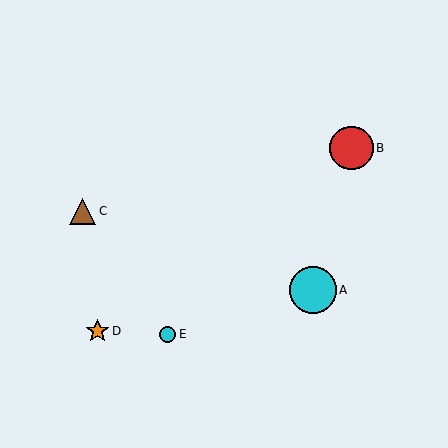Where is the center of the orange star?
The center of the orange star is at (98, 331).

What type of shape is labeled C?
Shape C is a brown triangle.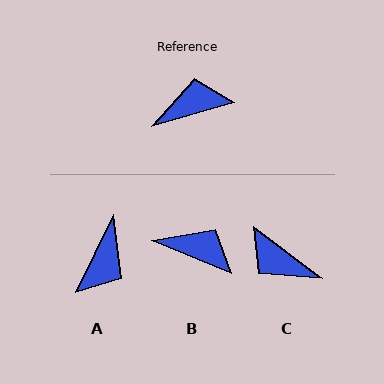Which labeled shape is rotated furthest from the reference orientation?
A, about 132 degrees away.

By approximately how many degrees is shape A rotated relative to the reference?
Approximately 132 degrees clockwise.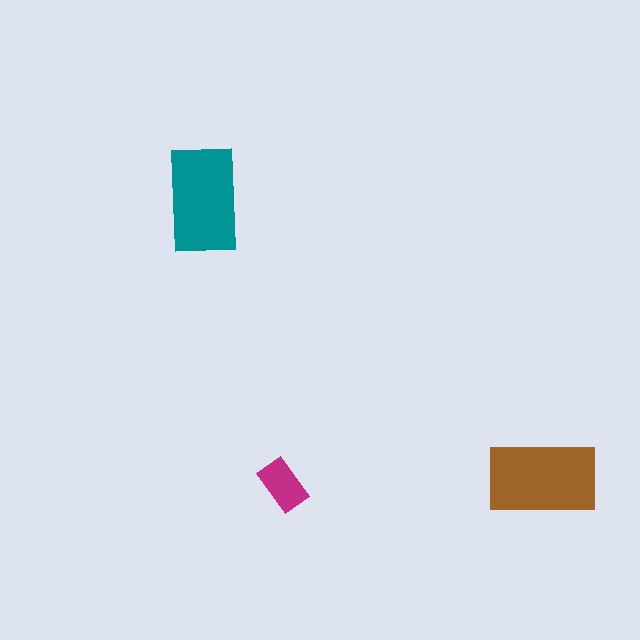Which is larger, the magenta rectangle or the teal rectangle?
The teal one.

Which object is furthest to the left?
The teal rectangle is leftmost.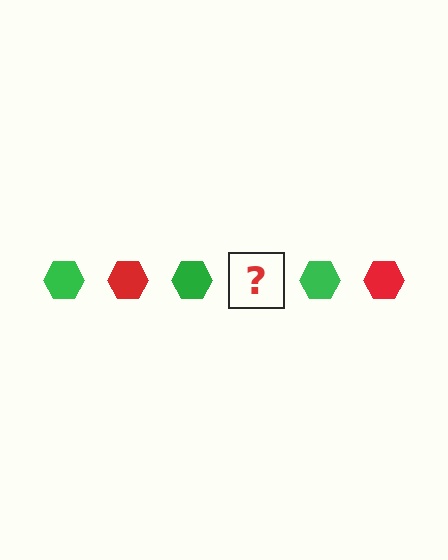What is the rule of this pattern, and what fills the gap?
The rule is that the pattern cycles through green, red hexagons. The gap should be filled with a red hexagon.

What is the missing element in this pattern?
The missing element is a red hexagon.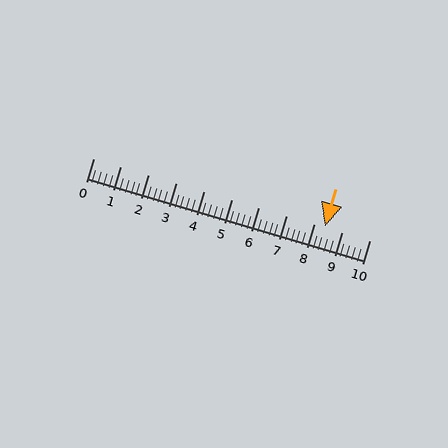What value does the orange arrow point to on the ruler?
The orange arrow points to approximately 8.4.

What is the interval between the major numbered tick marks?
The major tick marks are spaced 1 units apart.